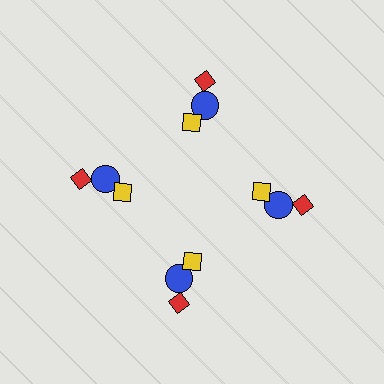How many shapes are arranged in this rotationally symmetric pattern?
There are 12 shapes, arranged in 4 groups of 3.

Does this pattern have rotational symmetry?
Yes, this pattern has 4-fold rotational symmetry. It looks the same after rotating 90 degrees around the center.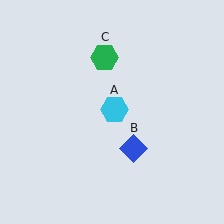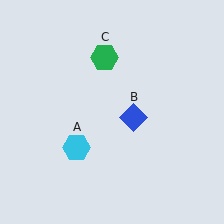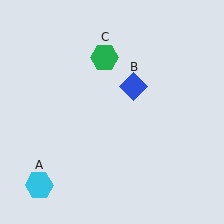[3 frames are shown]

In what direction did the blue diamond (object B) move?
The blue diamond (object B) moved up.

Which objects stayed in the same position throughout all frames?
Green hexagon (object C) remained stationary.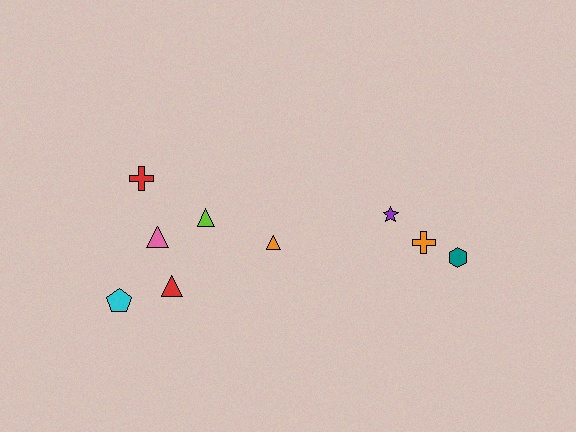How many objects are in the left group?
There are 6 objects.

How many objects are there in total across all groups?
There are 9 objects.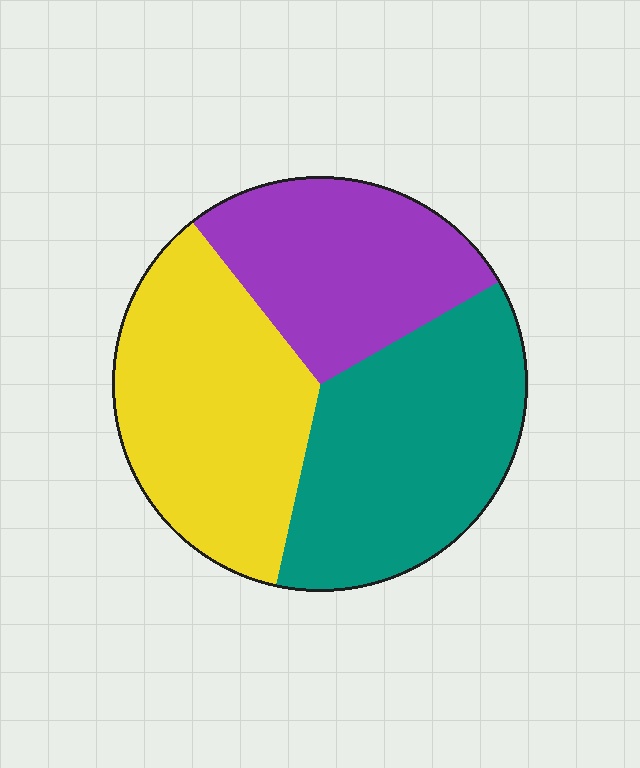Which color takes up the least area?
Purple, at roughly 25%.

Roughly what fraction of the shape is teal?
Teal covers about 35% of the shape.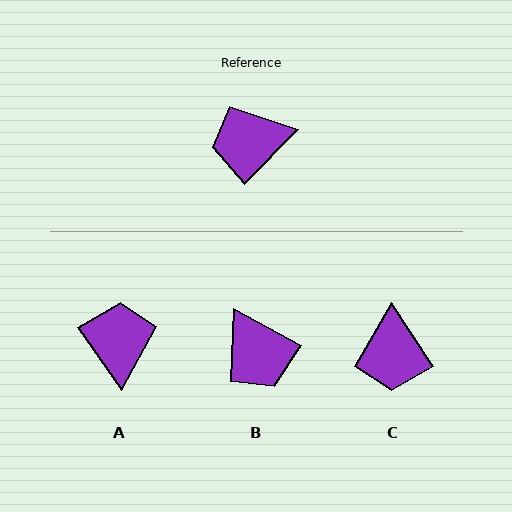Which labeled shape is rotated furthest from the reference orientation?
B, about 106 degrees away.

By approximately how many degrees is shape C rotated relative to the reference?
Approximately 79 degrees counter-clockwise.